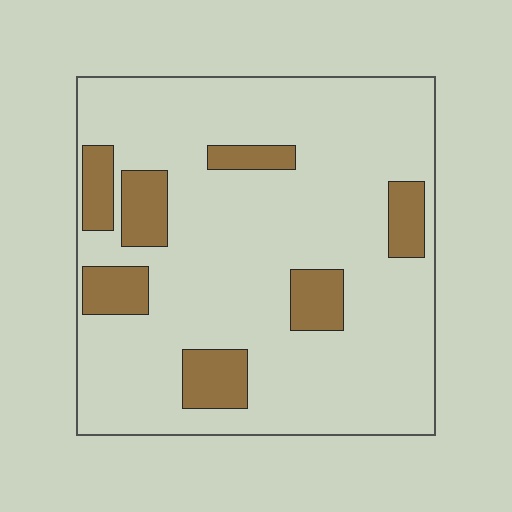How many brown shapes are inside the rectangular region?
7.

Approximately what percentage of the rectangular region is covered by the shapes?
Approximately 15%.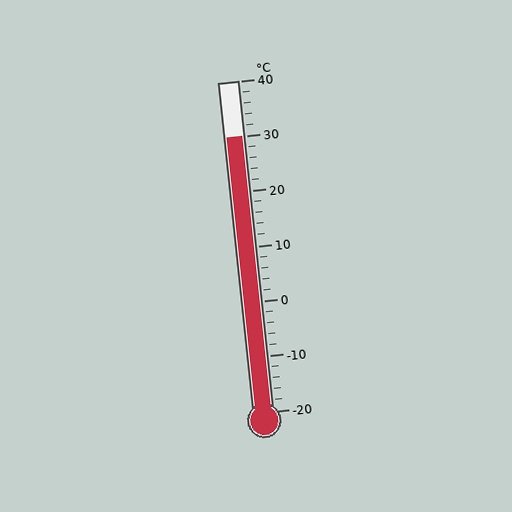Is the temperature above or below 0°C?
The temperature is above 0°C.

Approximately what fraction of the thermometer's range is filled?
The thermometer is filled to approximately 85% of its range.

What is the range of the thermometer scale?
The thermometer scale ranges from -20°C to 40°C.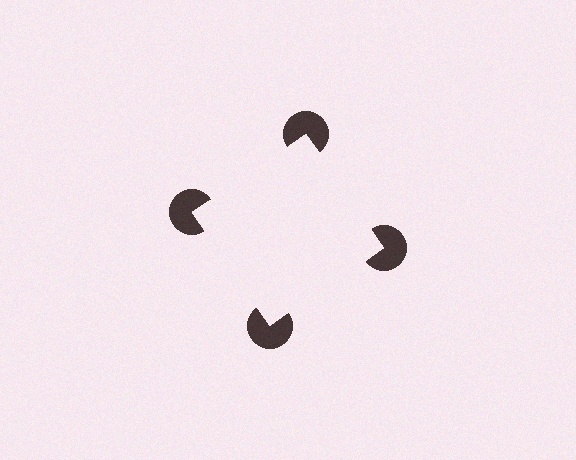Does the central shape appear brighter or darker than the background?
It typically appears slightly brighter than the background, even though no actual brightness change is drawn.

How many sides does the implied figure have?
4 sides.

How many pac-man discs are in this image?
There are 4 — one at each vertex of the illusory square.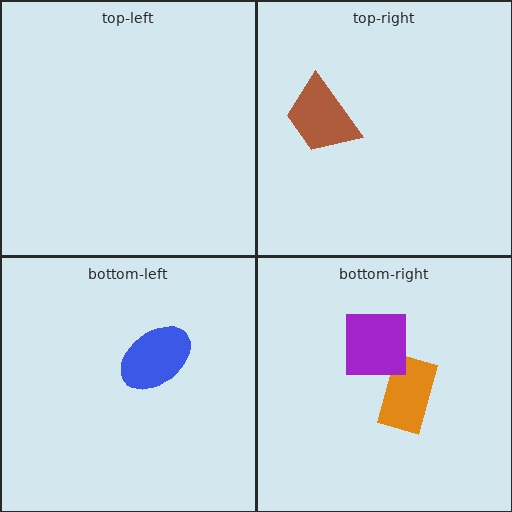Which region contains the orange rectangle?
The bottom-right region.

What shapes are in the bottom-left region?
The blue ellipse.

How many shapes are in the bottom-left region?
1.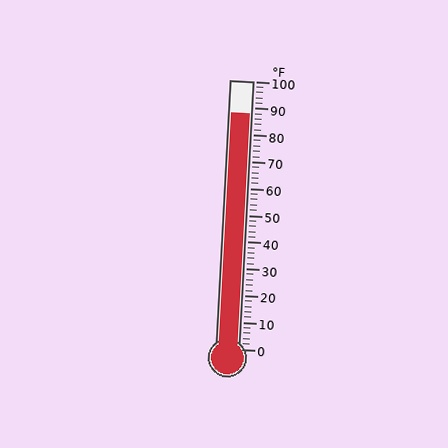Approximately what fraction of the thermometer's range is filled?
The thermometer is filled to approximately 90% of its range.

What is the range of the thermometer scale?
The thermometer scale ranges from 0°F to 100°F.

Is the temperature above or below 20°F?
The temperature is above 20°F.